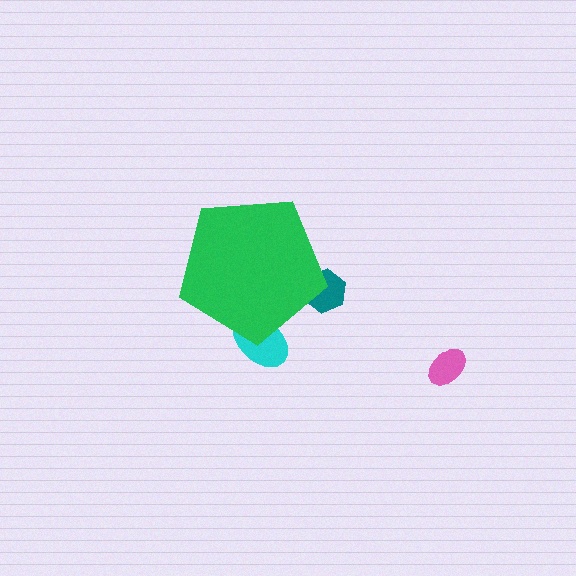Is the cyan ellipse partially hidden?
Yes, the cyan ellipse is partially hidden behind the green pentagon.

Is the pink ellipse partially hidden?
No, the pink ellipse is fully visible.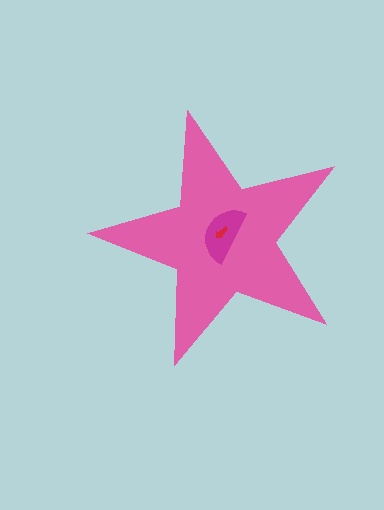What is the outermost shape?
The pink star.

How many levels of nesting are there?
3.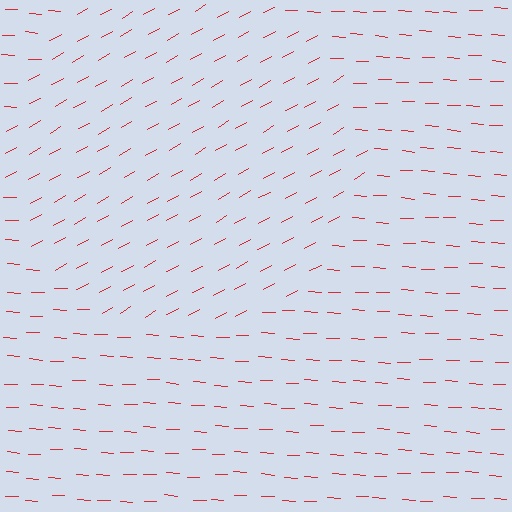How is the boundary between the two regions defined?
The boundary is defined purely by a change in line orientation (approximately 33 degrees difference). All lines are the same color and thickness.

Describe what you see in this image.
The image is filled with small red line segments. A circle region in the image has lines oriented differently from the surrounding lines, creating a visible texture boundary.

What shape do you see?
I see a circle.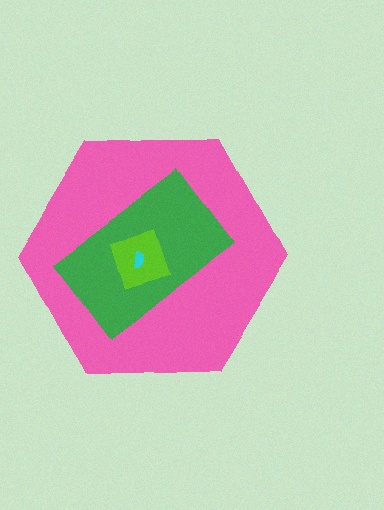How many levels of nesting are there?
4.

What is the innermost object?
The cyan semicircle.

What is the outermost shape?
The pink hexagon.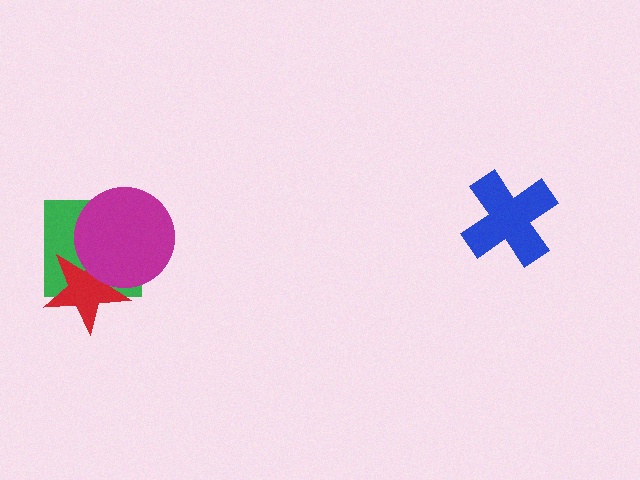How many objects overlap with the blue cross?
0 objects overlap with the blue cross.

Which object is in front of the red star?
The magenta circle is in front of the red star.